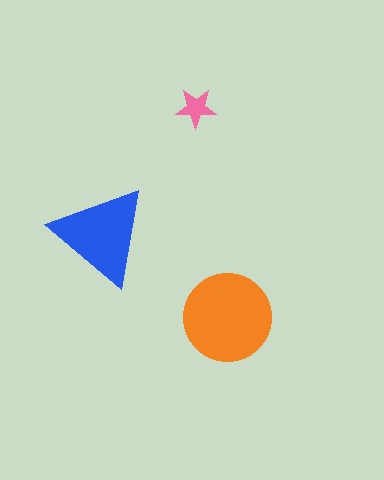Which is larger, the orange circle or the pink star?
The orange circle.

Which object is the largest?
The orange circle.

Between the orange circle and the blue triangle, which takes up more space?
The orange circle.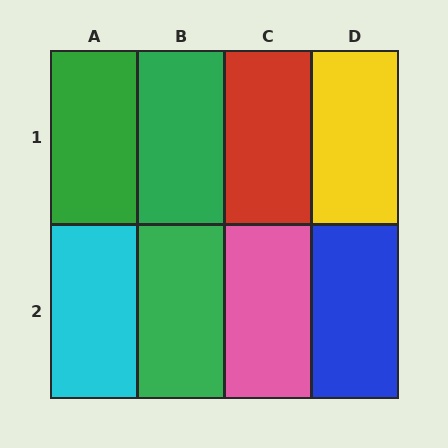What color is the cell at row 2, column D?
Blue.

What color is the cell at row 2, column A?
Cyan.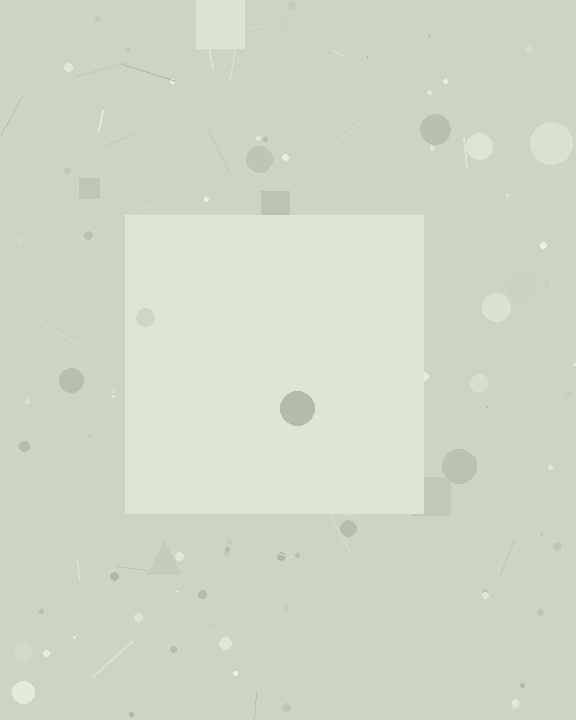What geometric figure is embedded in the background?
A square is embedded in the background.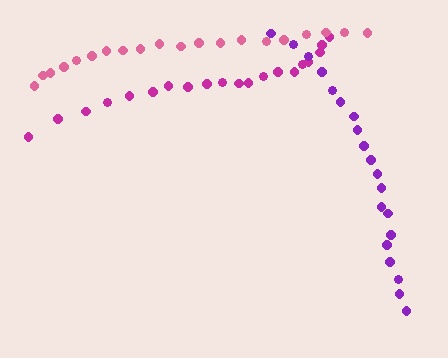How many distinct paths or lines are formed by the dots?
There are 3 distinct paths.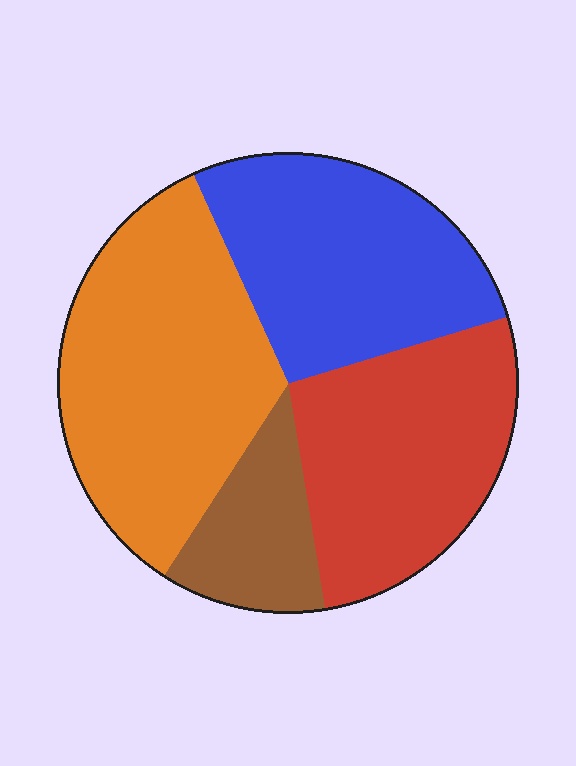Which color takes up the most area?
Orange, at roughly 35%.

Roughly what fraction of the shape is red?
Red covers around 25% of the shape.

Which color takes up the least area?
Brown, at roughly 10%.